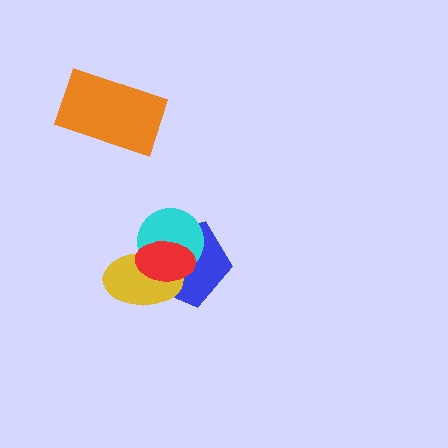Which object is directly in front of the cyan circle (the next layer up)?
The yellow ellipse is directly in front of the cyan circle.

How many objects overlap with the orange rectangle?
0 objects overlap with the orange rectangle.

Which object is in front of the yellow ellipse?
The red ellipse is in front of the yellow ellipse.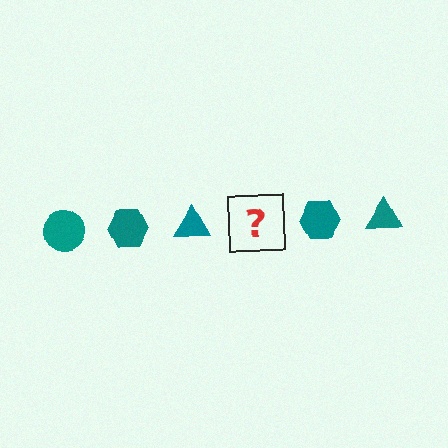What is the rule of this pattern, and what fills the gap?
The rule is that the pattern cycles through circle, hexagon, triangle shapes in teal. The gap should be filled with a teal circle.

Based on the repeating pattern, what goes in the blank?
The blank should be a teal circle.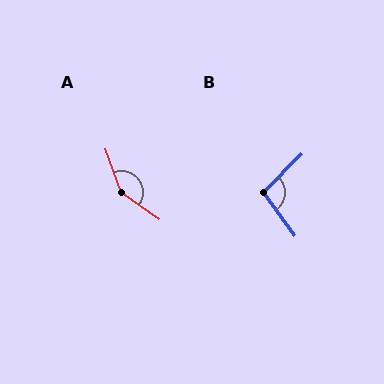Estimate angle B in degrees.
Approximately 99 degrees.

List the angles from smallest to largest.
B (99°), A (145°).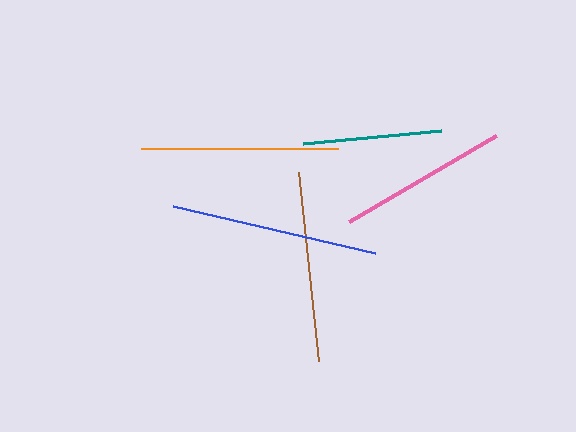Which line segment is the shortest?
The teal line is the shortest at approximately 139 pixels.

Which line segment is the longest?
The blue line is the longest at approximately 208 pixels.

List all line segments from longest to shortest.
From longest to shortest: blue, orange, brown, pink, teal.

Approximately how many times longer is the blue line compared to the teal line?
The blue line is approximately 1.5 times the length of the teal line.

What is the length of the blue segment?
The blue segment is approximately 208 pixels long.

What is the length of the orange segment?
The orange segment is approximately 197 pixels long.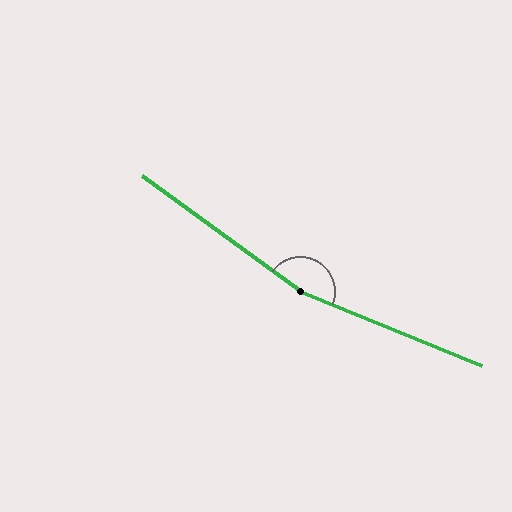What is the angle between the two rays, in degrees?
Approximately 166 degrees.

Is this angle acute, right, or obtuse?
It is obtuse.